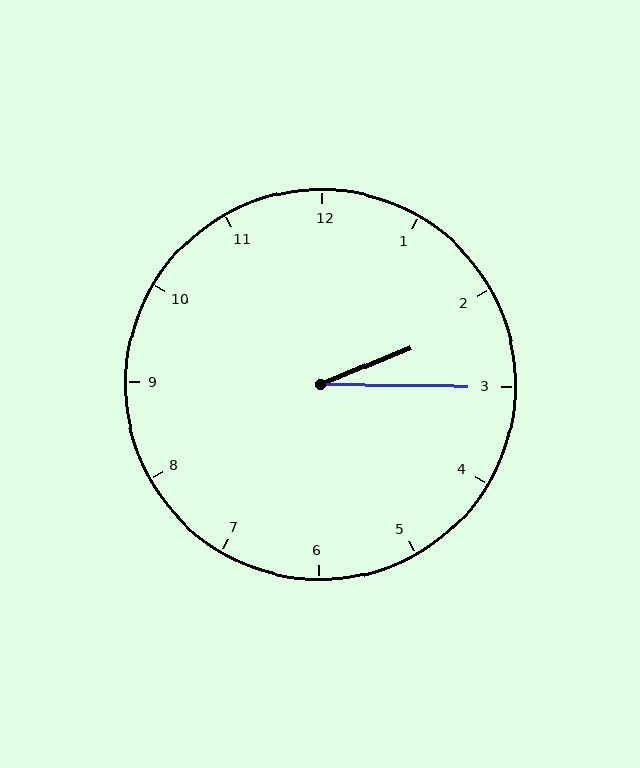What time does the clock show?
2:15.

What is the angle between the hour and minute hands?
Approximately 22 degrees.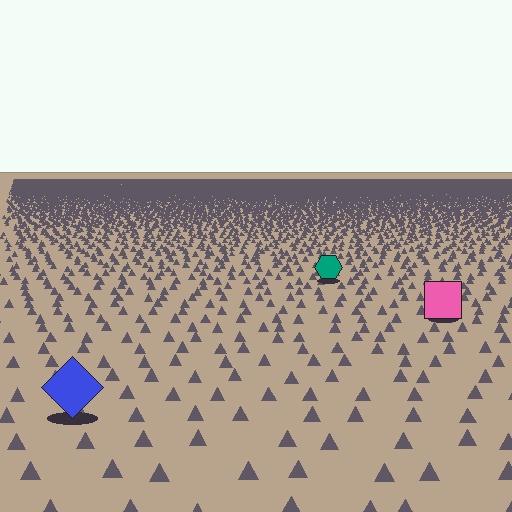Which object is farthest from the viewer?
The teal hexagon is farthest from the viewer. It appears smaller and the ground texture around it is denser.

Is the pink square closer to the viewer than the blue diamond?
No. The blue diamond is closer — you can tell from the texture gradient: the ground texture is coarser near it.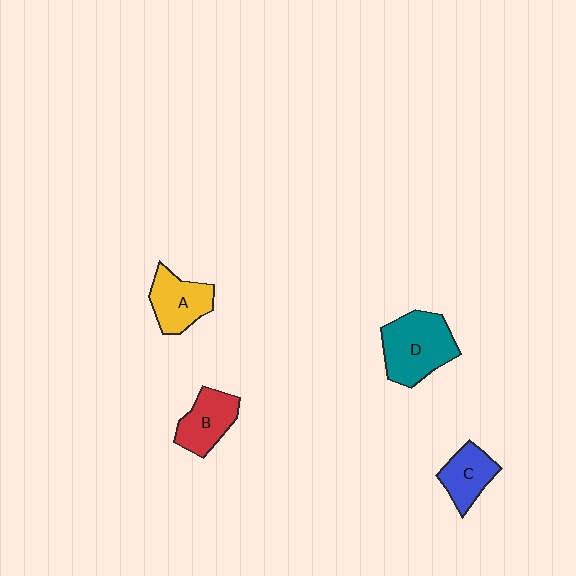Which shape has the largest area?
Shape D (teal).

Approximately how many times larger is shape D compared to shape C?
Approximately 1.7 times.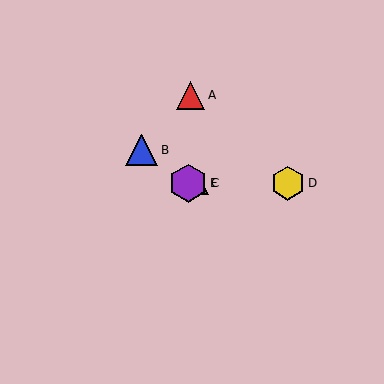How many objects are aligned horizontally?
3 objects (C, D, E) are aligned horizontally.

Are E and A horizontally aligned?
No, E is at y≈183 and A is at y≈95.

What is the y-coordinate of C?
Object C is at y≈183.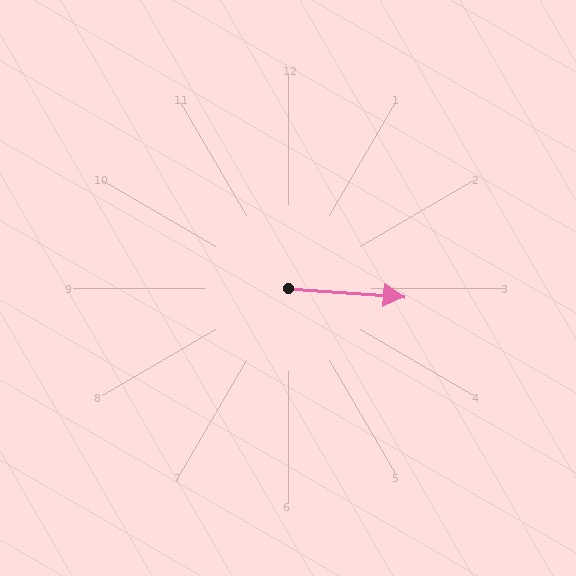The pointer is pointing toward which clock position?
Roughly 3 o'clock.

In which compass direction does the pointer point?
East.